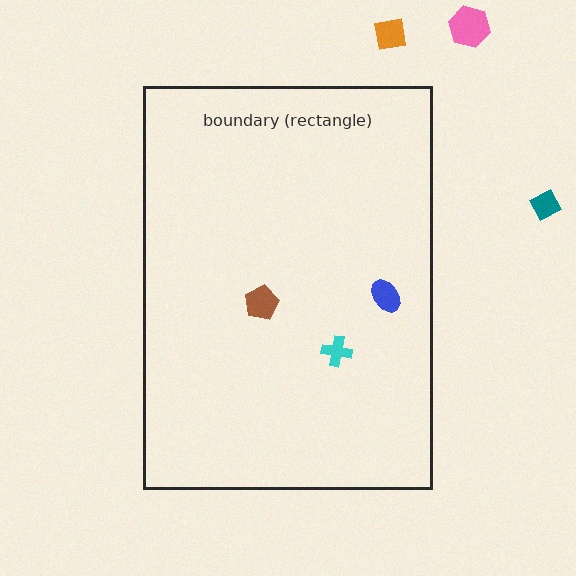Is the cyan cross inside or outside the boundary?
Inside.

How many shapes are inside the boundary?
3 inside, 3 outside.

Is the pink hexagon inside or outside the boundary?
Outside.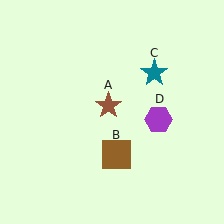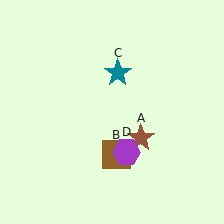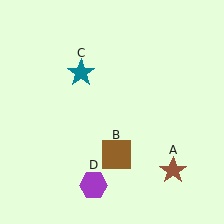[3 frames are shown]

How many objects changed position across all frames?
3 objects changed position: brown star (object A), teal star (object C), purple hexagon (object D).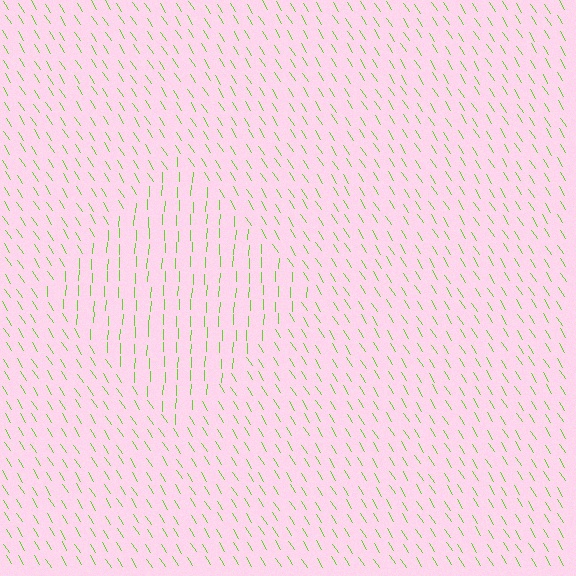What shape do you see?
I see a diamond.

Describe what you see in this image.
The image is filled with small lime line segments. A diamond region in the image has lines oriented differently from the surrounding lines, creating a visible texture boundary.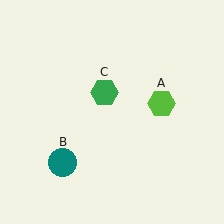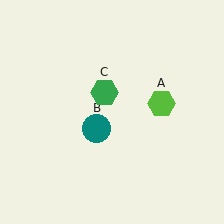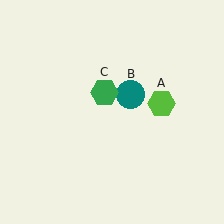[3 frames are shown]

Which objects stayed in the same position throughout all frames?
Lime hexagon (object A) and green hexagon (object C) remained stationary.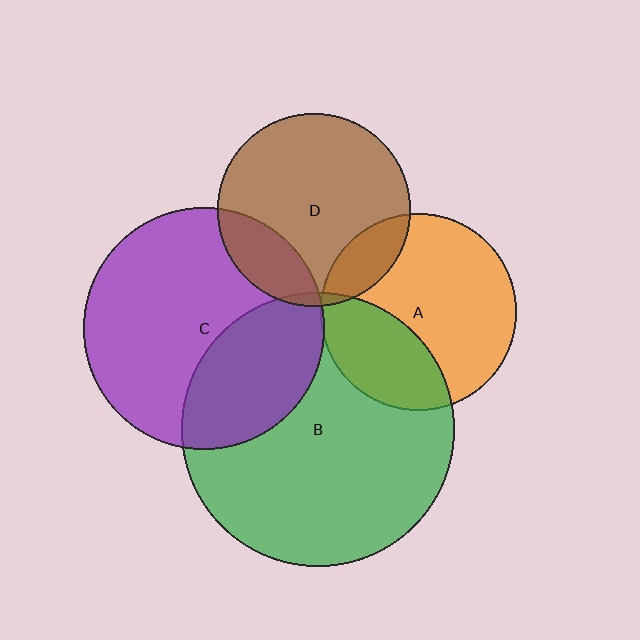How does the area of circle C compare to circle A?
Approximately 1.5 times.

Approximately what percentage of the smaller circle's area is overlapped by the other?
Approximately 15%.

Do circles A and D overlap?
Yes.